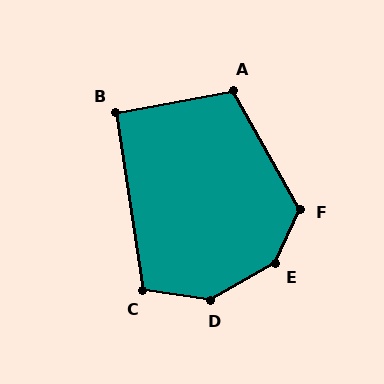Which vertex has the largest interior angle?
E, at approximately 144 degrees.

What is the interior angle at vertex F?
Approximately 126 degrees (obtuse).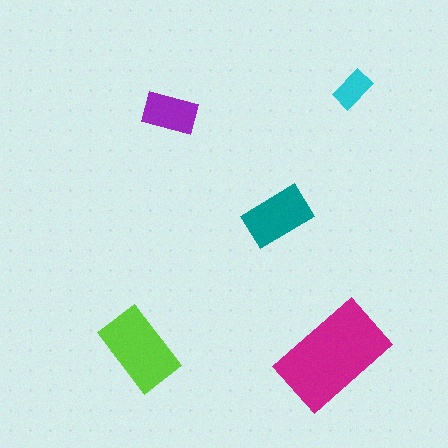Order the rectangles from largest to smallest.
the magenta one, the lime one, the teal one, the purple one, the cyan one.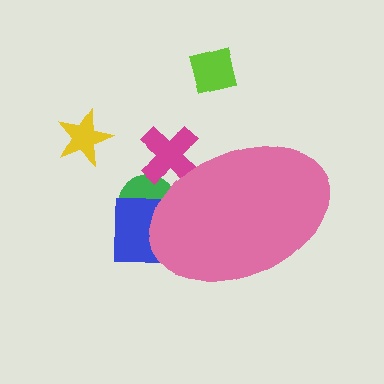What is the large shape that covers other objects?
A pink ellipse.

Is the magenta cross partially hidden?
Yes, the magenta cross is partially hidden behind the pink ellipse.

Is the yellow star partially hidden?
No, the yellow star is fully visible.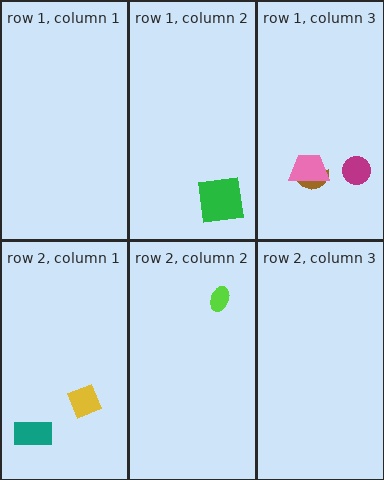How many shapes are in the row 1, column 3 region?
3.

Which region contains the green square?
The row 1, column 2 region.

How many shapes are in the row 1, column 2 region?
1.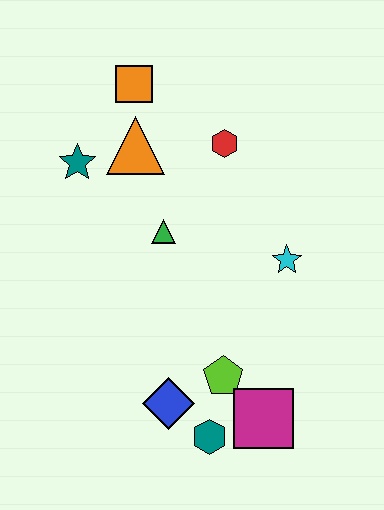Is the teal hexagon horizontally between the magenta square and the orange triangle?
Yes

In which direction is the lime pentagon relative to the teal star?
The lime pentagon is below the teal star.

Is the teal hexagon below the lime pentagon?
Yes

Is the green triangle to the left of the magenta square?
Yes